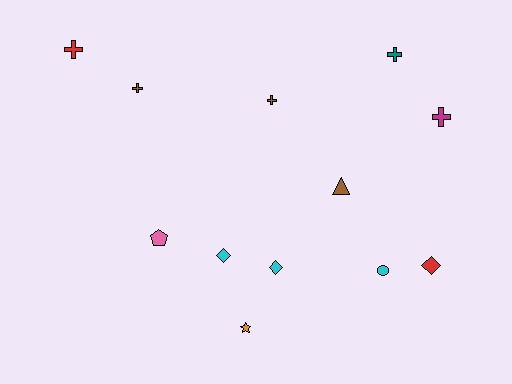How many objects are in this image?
There are 12 objects.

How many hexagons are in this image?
There are no hexagons.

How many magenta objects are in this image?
There is 1 magenta object.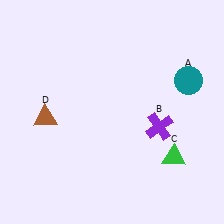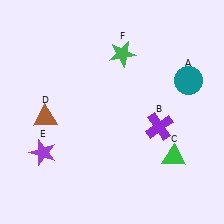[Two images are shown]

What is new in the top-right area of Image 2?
A green star (F) was added in the top-right area of Image 2.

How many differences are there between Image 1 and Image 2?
There are 2 differences between the two images.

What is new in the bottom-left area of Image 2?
A purple star (E) was added in the bottom-left area of Image 2.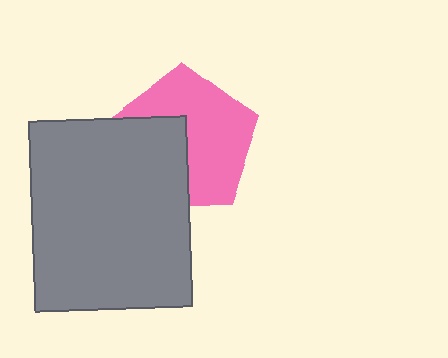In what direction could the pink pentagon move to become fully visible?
The pink pentagon could move toward the upper-right. That would shift it out from behind the gray rectangle entirely.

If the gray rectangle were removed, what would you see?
You would see the complete pink pentagon.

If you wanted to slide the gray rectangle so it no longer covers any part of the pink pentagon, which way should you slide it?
Slide it toward the lower-left — that is the most direct way to separate the two shapes.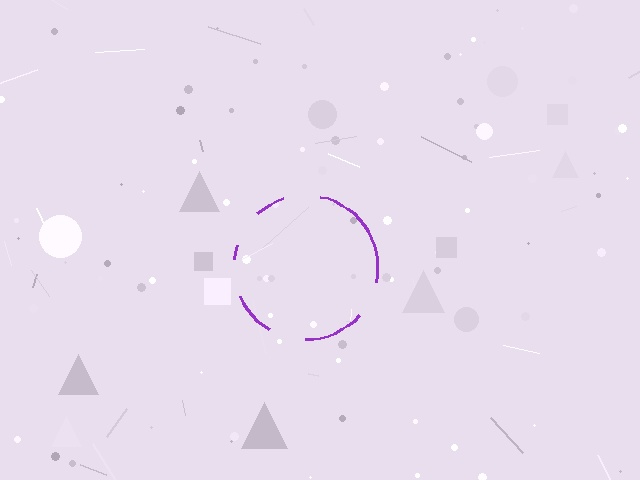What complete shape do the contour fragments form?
The contour fragments form a circle.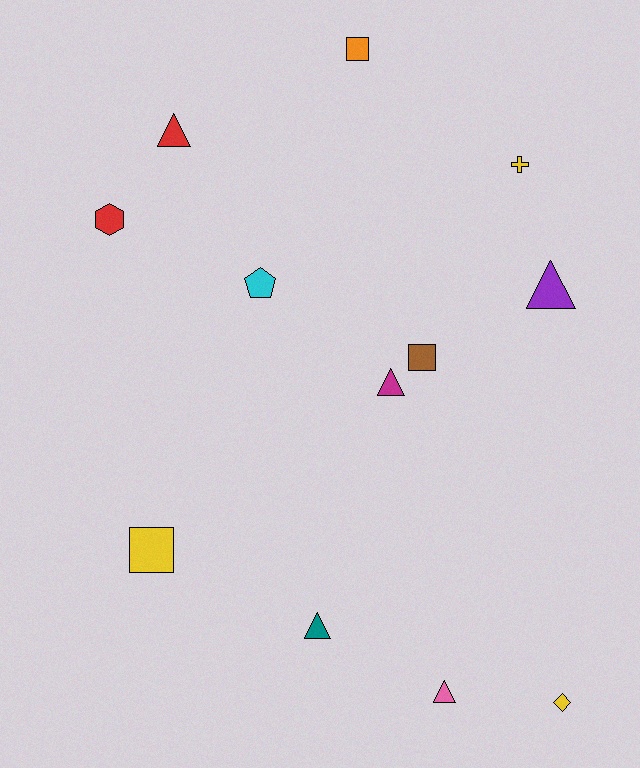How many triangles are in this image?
There are 5 triangles.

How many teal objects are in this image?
There is 1 teal object.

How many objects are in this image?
There are 12 objects.